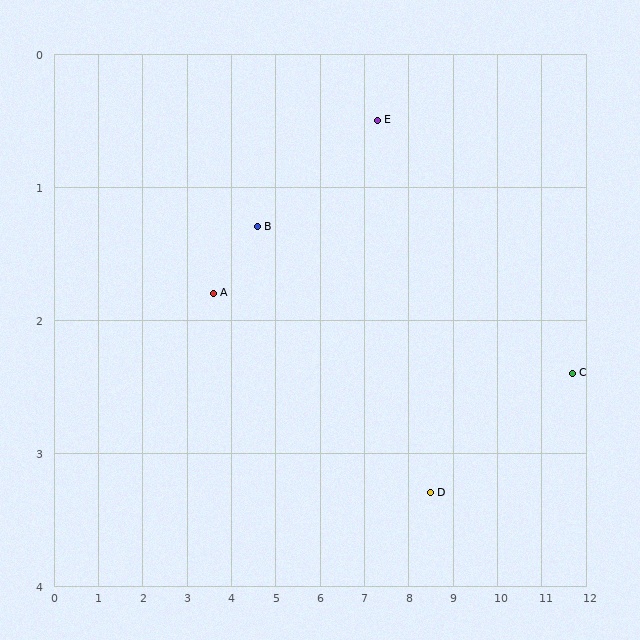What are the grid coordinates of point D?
Point D is at approximately (8.5, 3.3).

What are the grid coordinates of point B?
Point B is at approximately (4.6, 1.3).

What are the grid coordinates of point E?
Point E is at approximately (7.3, 0.5).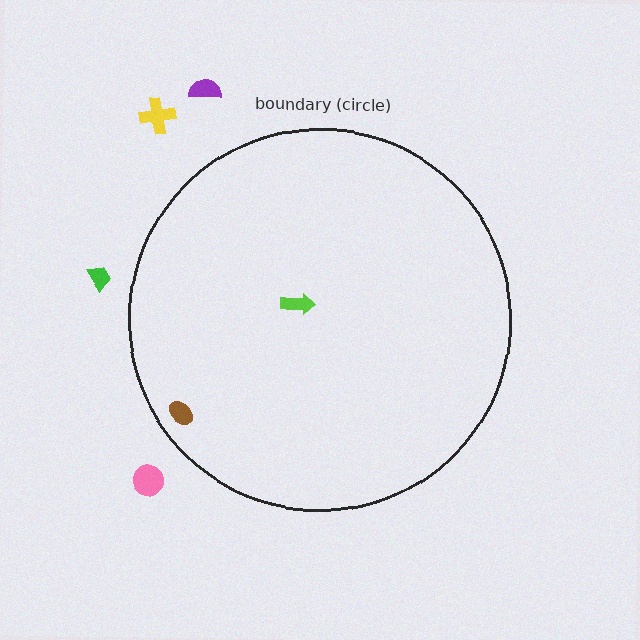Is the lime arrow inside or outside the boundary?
Inside.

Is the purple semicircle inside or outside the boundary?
Outside.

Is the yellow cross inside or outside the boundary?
Outside.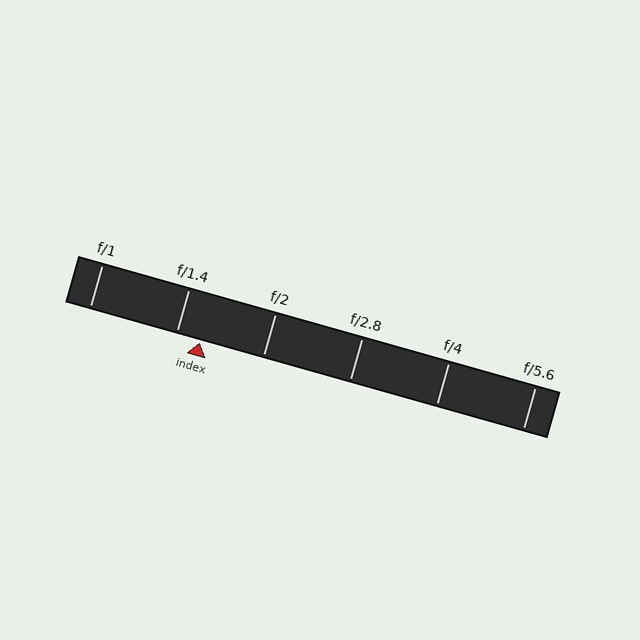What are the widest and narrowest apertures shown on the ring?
The widest aperture shown is f/1 and the narrowest is f/5.6.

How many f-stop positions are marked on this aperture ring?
There are 6 f-stop positions marked.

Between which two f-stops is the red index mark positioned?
The index mark is between f/1.4 and f/2.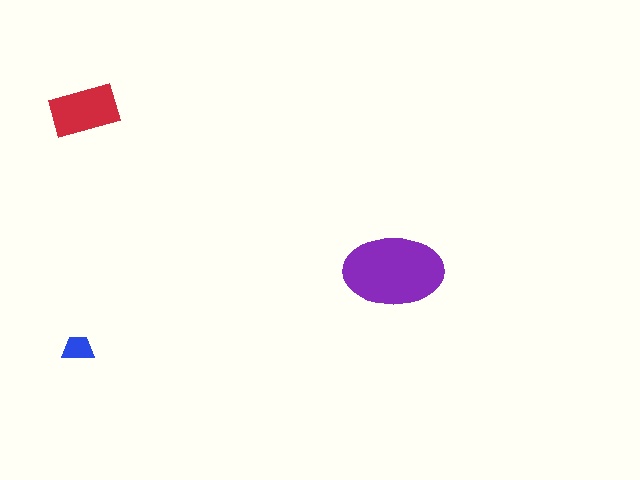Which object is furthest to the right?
The purple ellipse is rightmost.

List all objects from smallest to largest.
The blue trapezoid, the red rectangle, the purple ellipse.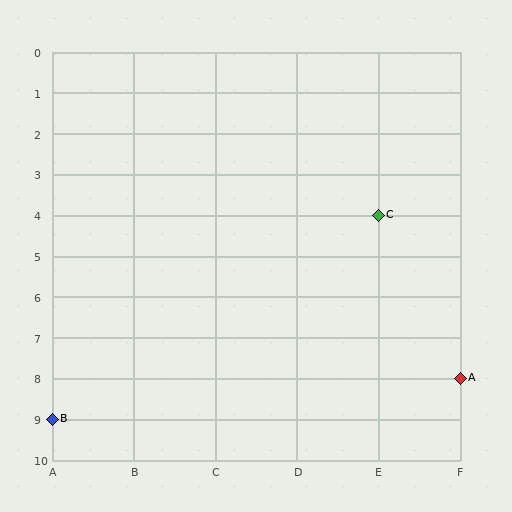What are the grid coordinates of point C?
Point C is at grid coordinates (E, 4).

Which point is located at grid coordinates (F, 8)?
Point A is at (F, 8).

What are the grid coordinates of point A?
Point A is at grid coordinates (F, 8).